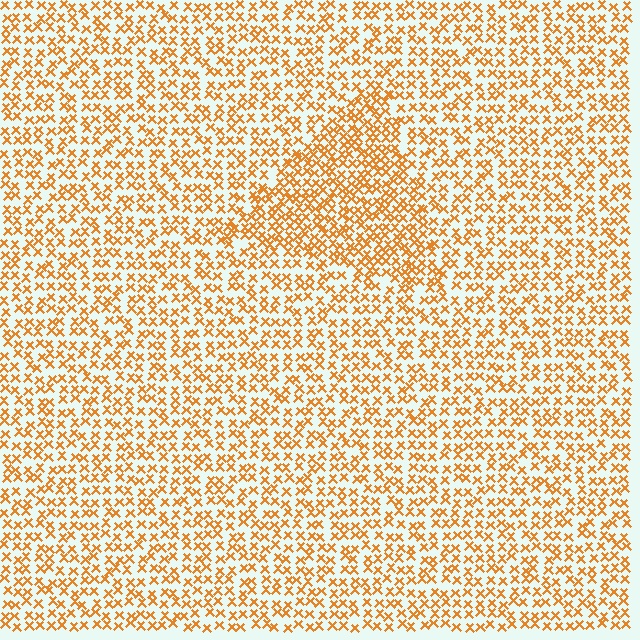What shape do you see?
I see a triangle.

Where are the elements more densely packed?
The elements are more densely packed inside the triangle boundary.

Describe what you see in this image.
The image contains small orange elements arranged at two different densities. A triangle-shaped region is visible where the elements are more densely packed than the surrounding area.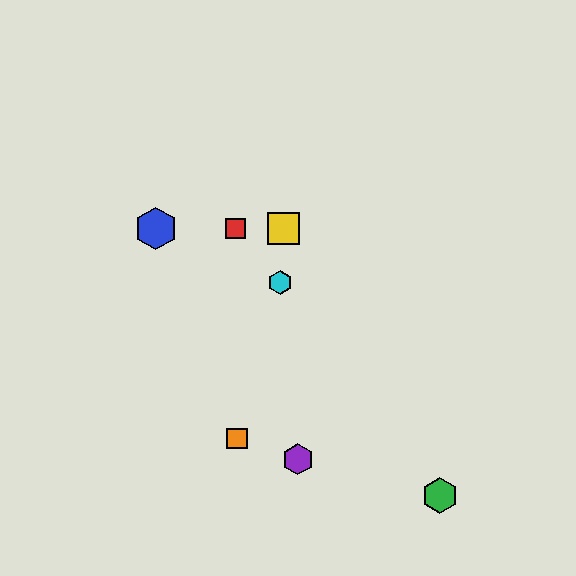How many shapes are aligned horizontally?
3 shapes (the red square, the blue hexagon, the yellow square) are aligned horizontally.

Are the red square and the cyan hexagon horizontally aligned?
No, the red square is at y≈228 and the cyan hexagon is at y≈282.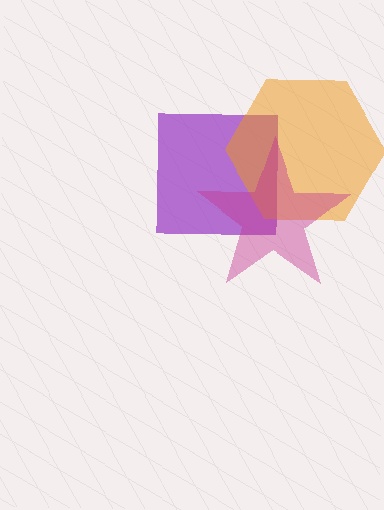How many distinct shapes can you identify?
There are 3 distinct shapes: a purple square, an orange hexagon, a magenta star.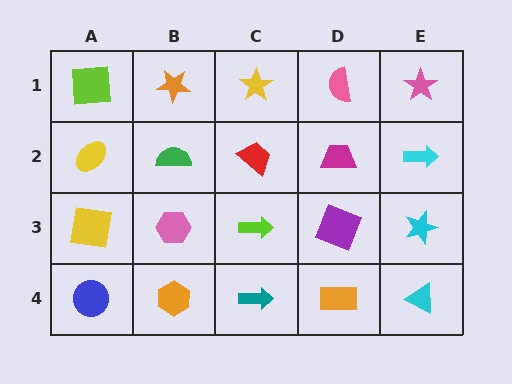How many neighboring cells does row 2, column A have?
3.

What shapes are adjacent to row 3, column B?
A green semicircle (row 2, column B), an orange hexagon (row 4, column B), a yellow square (row 3, column A), a lime arrow (row 3, column C).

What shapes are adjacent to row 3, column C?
A red trapezoid (row 2, column C), a teal arrow (row 4, column C), a pink hexagon (row 3, column B), a purple square (row 3, column D).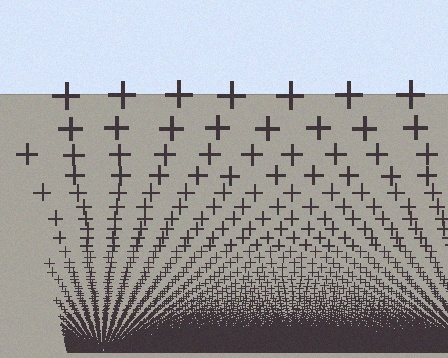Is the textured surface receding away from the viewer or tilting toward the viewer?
The surface appears to tilt toward the viewer. Texture elements get larger and sparser toward the top.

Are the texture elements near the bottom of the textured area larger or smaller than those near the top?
Smaller. The gradient is inverted — elements near the bottom are smaller and denser.